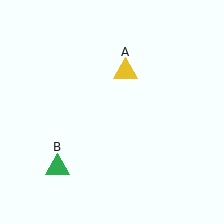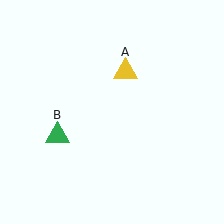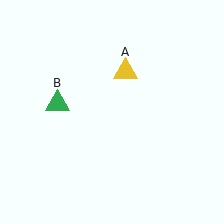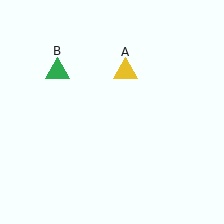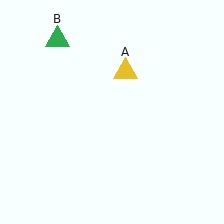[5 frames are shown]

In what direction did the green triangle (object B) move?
The green triangle (object B) moved up.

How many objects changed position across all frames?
1 object changed position: green triangle (object B).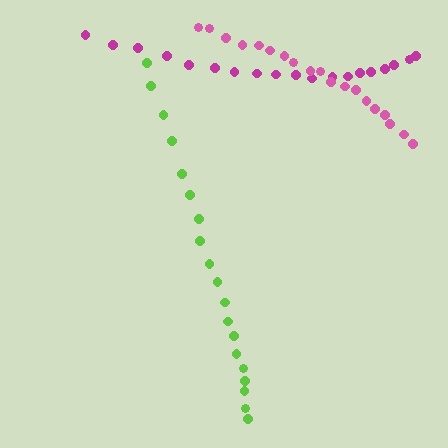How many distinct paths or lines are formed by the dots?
There are 3 distinct paths.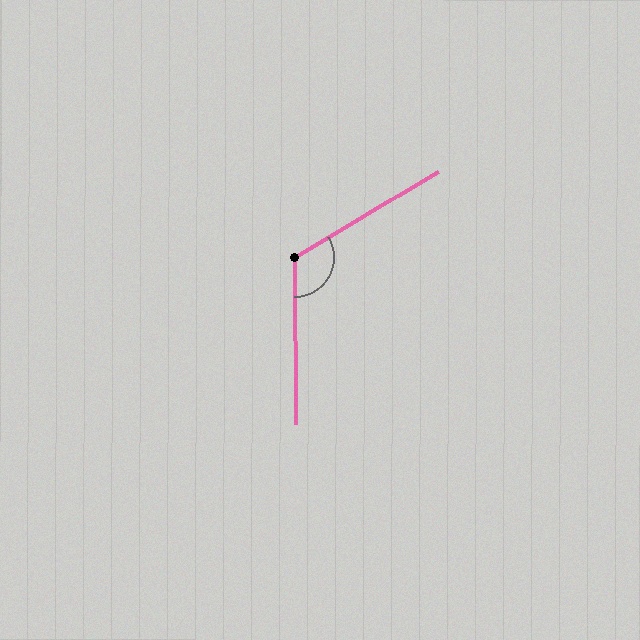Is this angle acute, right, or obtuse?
It is obtuse.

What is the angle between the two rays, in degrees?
Approximately 121 degrees.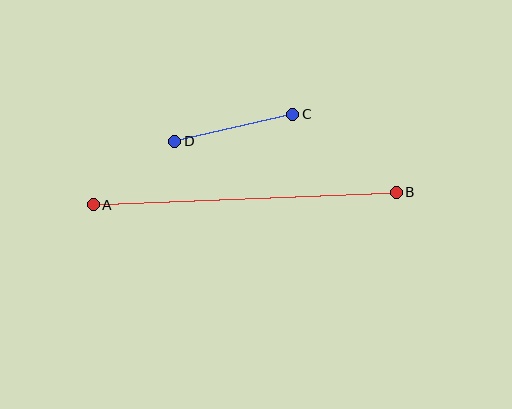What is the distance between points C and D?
The distance is approximately 121 pixels.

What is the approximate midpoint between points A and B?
The midpoint is at approximately (245, 198) pixels.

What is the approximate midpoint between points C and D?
The midpoint is at approximately (234, 128) pixels.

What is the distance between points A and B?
The distance is approximately 303 pixels.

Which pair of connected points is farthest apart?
Points A and B are farthest apart.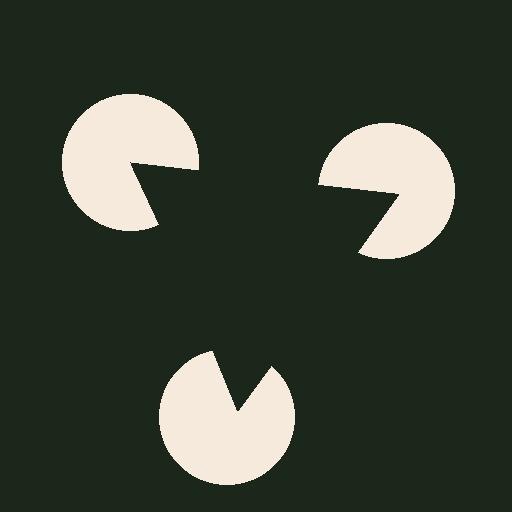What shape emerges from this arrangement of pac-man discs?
An illusory triangle — its edges are inferred from the aligned wedge cuts in the pac-man discs, not physically drawn.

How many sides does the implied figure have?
3 sides.